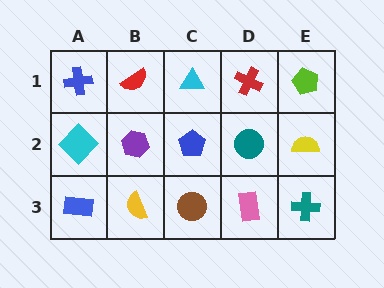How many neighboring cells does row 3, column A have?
2.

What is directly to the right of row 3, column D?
A teal cross.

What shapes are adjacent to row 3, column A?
A cyan diamond (row 2, column A), a yellow semicircle (row 3, column B).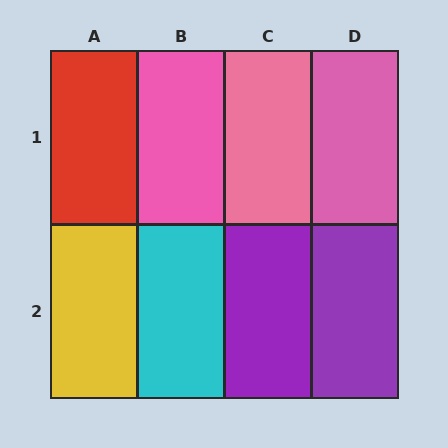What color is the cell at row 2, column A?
Yellow.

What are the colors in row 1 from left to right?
Red, pink, pink, pink.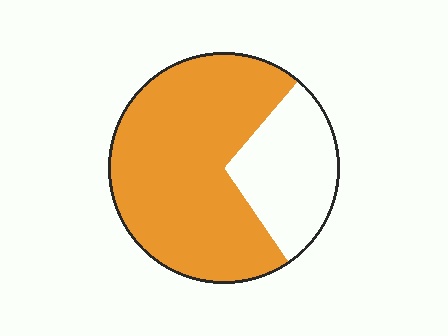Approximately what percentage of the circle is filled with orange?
Approximately 70%.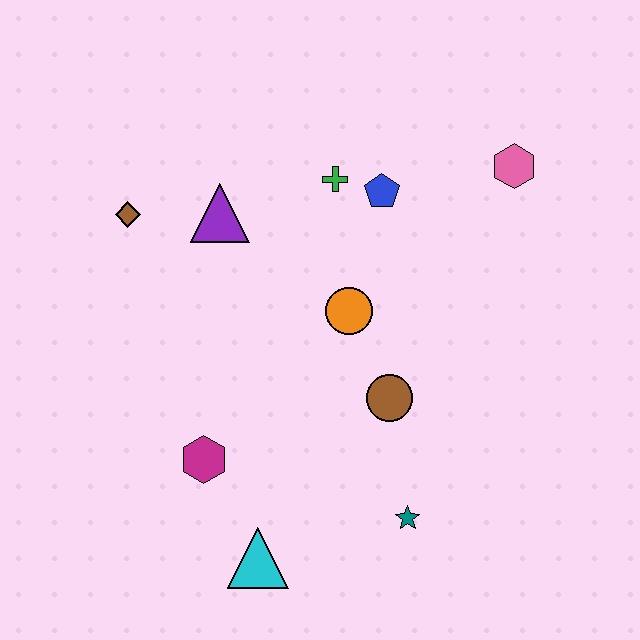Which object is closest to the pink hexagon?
The blue pentagon is closest to the pink hexagon.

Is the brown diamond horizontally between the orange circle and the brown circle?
No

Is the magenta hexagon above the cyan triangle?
Yes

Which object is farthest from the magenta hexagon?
The pink hexagon is farthest from the magenta hexagon.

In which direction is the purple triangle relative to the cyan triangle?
The purple triangle is above the cyan triangle.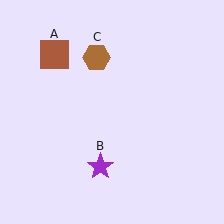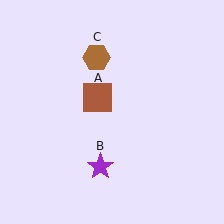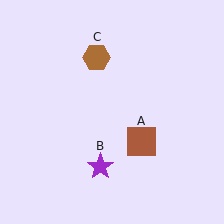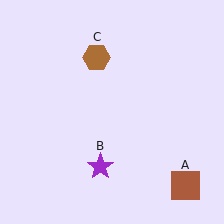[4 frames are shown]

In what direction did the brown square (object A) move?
The brown square (object A) moved down and to the right.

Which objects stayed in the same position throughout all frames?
Purple star (object B) and brown hexagon (object C) remained stationary.